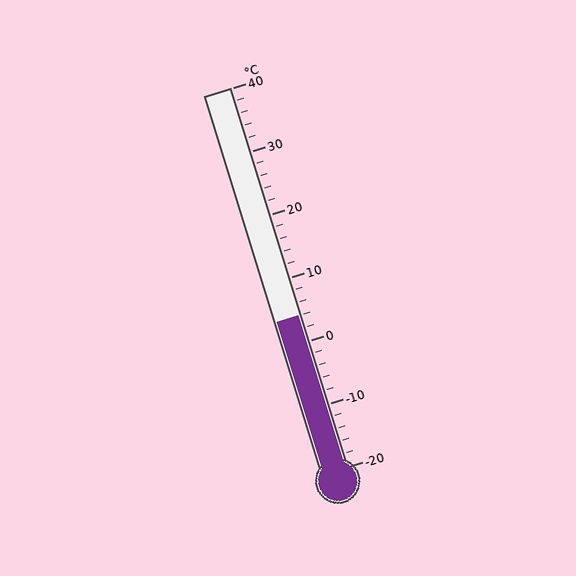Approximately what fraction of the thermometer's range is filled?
The thermometer is filled to approximately 40% of its range.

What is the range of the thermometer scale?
The thermometer scale ranges from -20°C to 40°C.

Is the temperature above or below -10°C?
The temperature is above -10°C.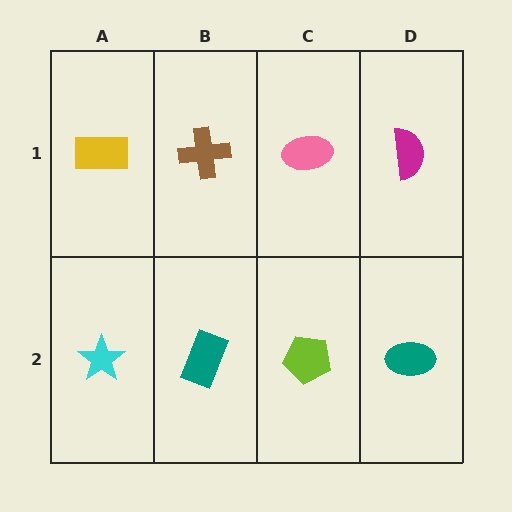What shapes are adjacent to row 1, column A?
A cyan star (row 2, column A), a brown cross (row 1, column B).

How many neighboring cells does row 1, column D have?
2.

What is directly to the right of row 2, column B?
A lime pentagon.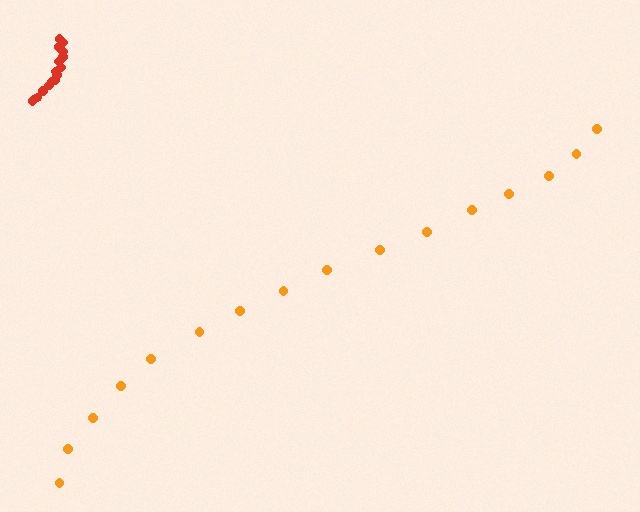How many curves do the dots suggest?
There are 2 distinct paths.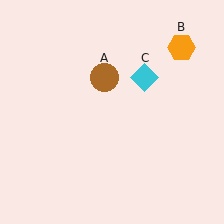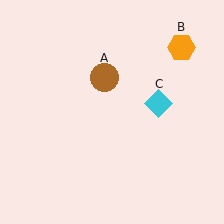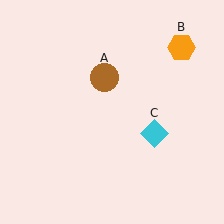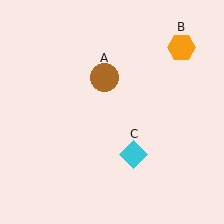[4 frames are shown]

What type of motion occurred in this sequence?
The cyan diamond (object C) rotated clockwise around the center of the scene.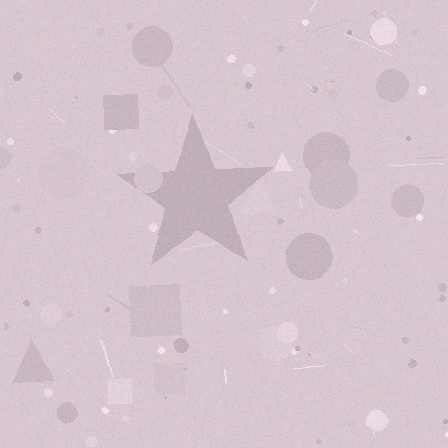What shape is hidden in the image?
A star is hidden in the image.